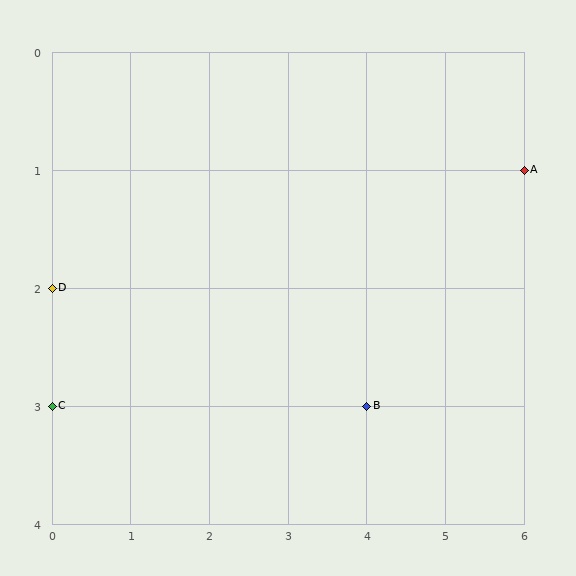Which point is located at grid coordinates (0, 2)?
Point D is at (0, 2).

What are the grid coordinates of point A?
Point A is at grid coordinates (6, 1).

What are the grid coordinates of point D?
Point D is at grid coordinates (0, 2).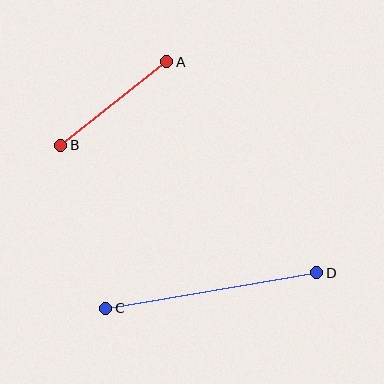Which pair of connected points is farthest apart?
Points C and D are farthest apart.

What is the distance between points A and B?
The distance is approximately 135 pixels.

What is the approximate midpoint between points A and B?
The midpoint is at approximately (114, 103) pixels.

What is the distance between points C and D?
The distance is approximately 214 pixels.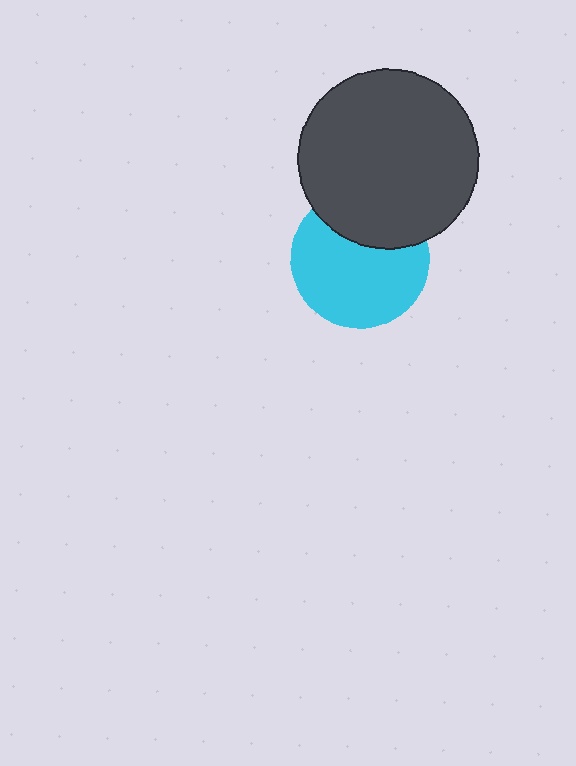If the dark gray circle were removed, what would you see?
You would see the complete cyan circle.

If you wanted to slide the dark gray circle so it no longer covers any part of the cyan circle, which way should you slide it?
Slide it up — that is the most direct way to separate the two shapes.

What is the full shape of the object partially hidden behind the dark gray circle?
The partially hidden object is a cyan circle.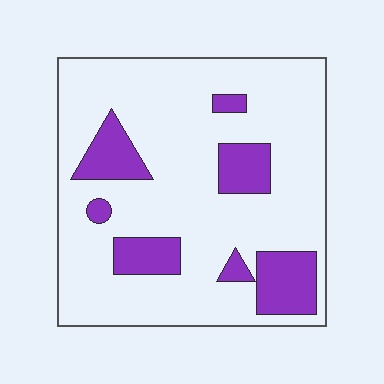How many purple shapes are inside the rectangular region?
7.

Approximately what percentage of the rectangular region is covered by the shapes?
Approximately 20%.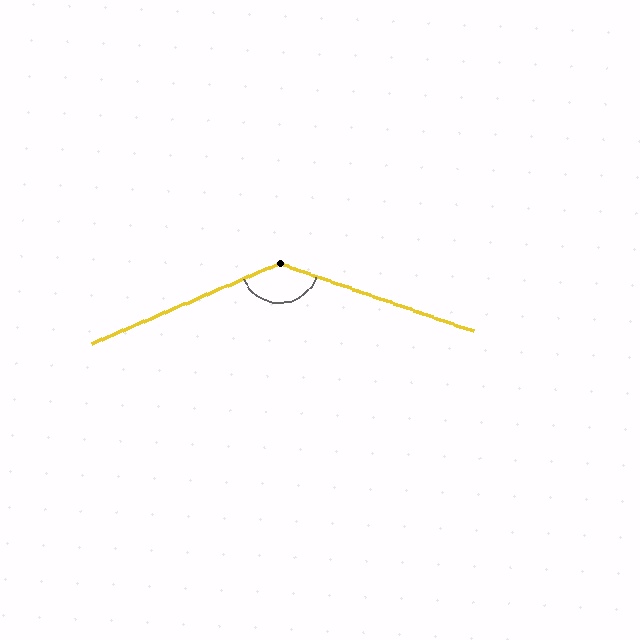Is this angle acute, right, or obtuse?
It is obtuse.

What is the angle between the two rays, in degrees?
Approximately 138 degrees.